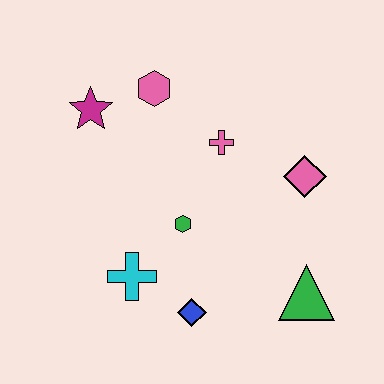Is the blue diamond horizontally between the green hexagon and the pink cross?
Yes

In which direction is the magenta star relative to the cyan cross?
The magenta star is above the cyan cross.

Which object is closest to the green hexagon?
The cyan cross is closest to the green hexagon.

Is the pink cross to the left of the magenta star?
No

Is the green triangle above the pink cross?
No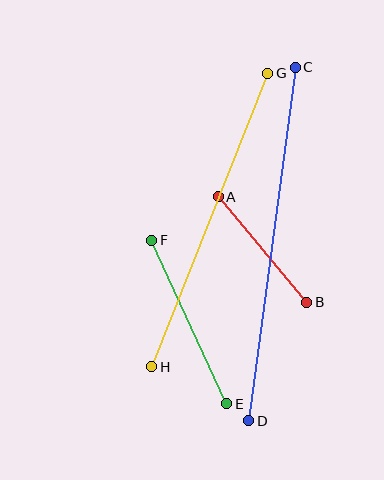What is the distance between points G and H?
The distance is approximately 315 pixels.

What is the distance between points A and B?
The distance is approximately 138 pixels.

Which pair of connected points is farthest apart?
Points C and D are farthest apart.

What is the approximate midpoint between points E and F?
The midpoint is at approximately (189, 322) pixels.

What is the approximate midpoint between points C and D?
The midpoint is at approximately (272, 244) pixels.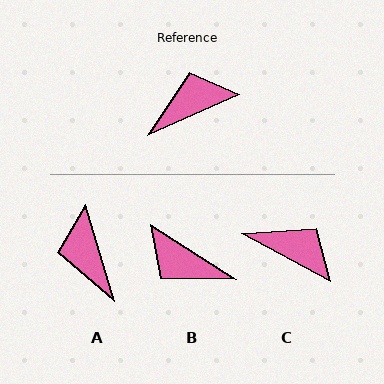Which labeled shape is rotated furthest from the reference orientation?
B, about 124 degrees away.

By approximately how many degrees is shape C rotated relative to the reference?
Approximately 52 degrees clockwise.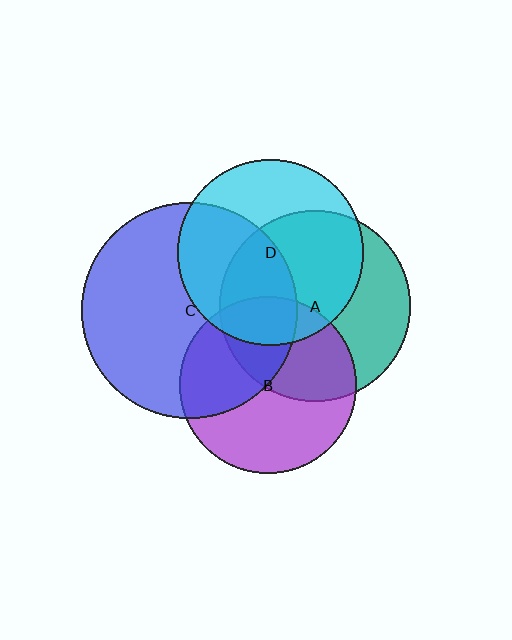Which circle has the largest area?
Circle C (blue).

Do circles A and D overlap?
Yes.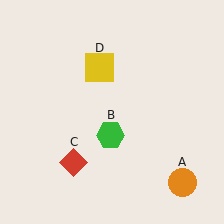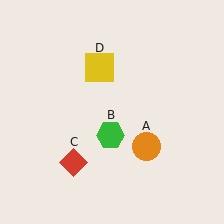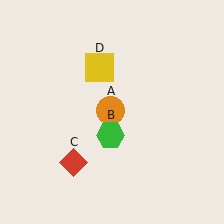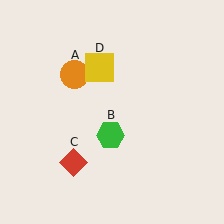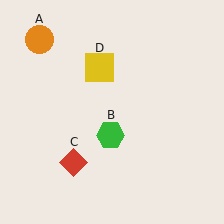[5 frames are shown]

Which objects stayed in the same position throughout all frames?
Green hexagon (object B) and red diamond (object C) and yellow square (object D) remained stationary.